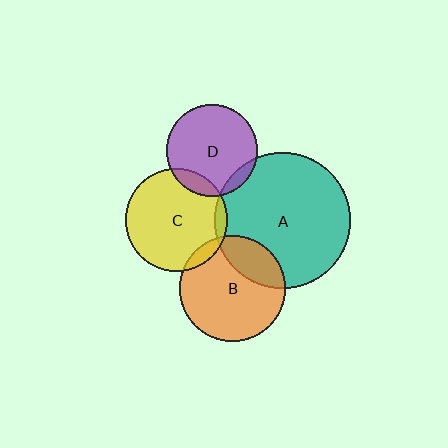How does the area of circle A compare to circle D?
Approximately 2.2 times.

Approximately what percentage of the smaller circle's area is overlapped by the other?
Approximately 25%.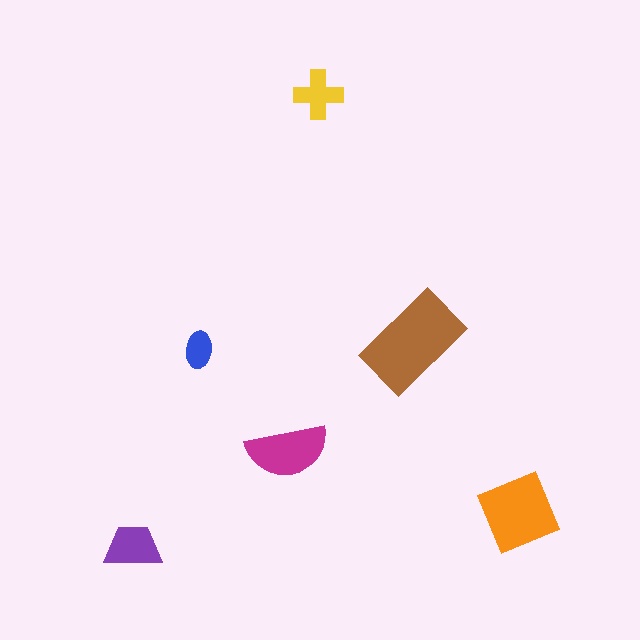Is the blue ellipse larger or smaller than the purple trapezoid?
Smaller.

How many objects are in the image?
There are 6 objects in the image.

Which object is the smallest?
The blue ellipse.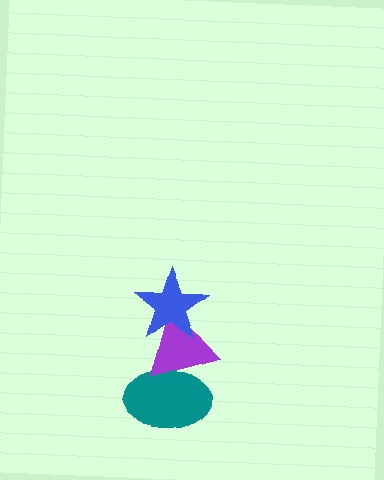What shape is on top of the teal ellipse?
The purple triangle is on top of the teal ellipse.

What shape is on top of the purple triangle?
The blue star is on top of the purple triangle.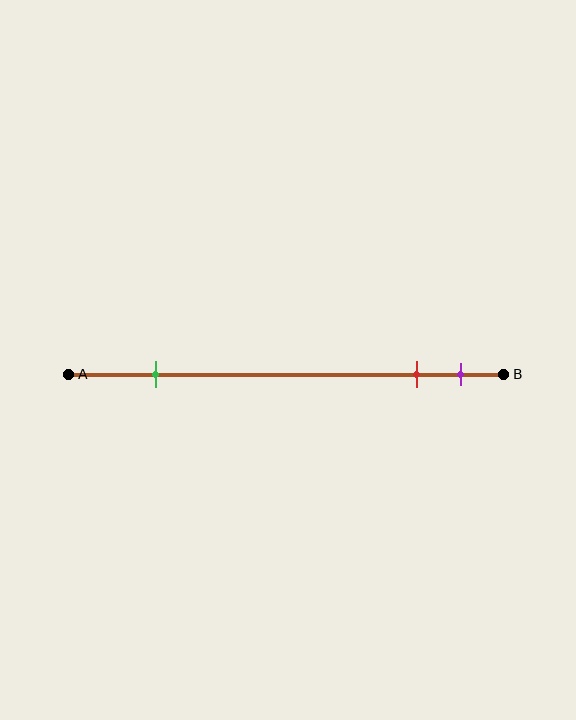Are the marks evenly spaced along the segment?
No, the marks are not evenly spaced.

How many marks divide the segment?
There are 3 marks dividing the segment.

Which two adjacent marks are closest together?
The red and purple marks are the closest adjacent pair.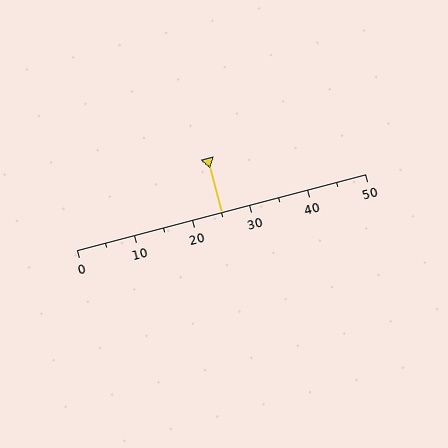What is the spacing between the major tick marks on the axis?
The major ticks are spaced 10 apart.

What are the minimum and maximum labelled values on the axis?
The axis runs from 0 to 50.